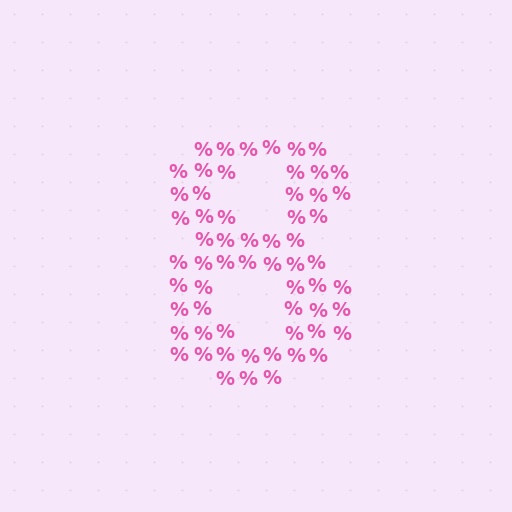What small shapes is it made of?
It is made of small percent signs.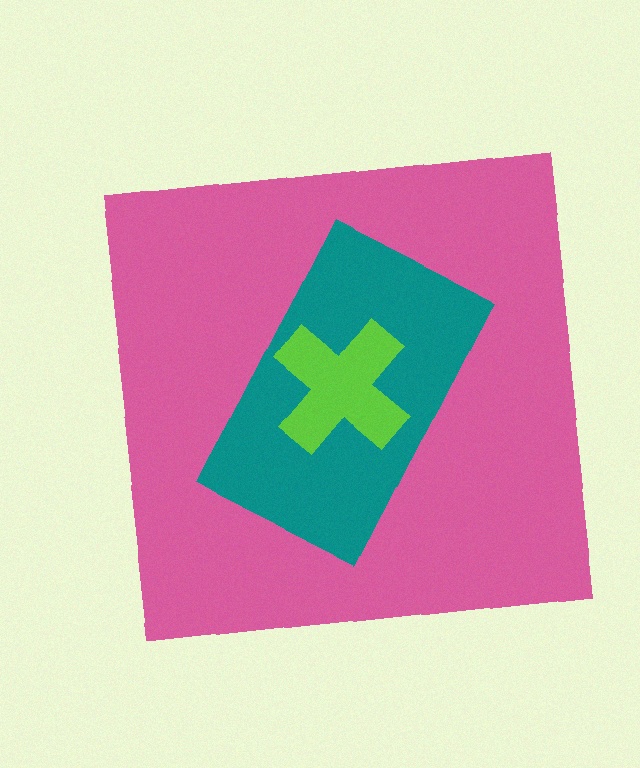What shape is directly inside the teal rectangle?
The lime cross.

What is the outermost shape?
The pink square.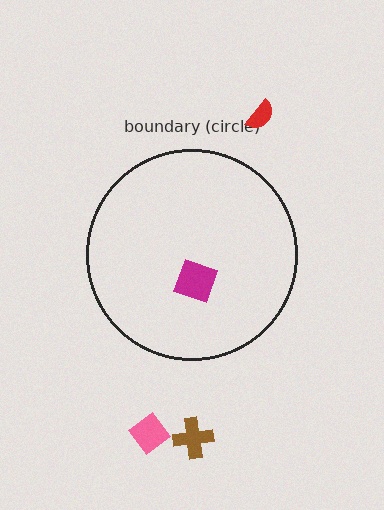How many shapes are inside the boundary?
1 inside, 3 outside.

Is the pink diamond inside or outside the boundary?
Outside.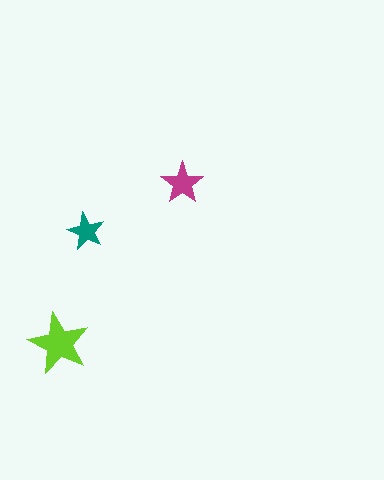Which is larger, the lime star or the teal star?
The lime one.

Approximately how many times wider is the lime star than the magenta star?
About 1.5 times wider.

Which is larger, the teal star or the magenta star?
The magenta one.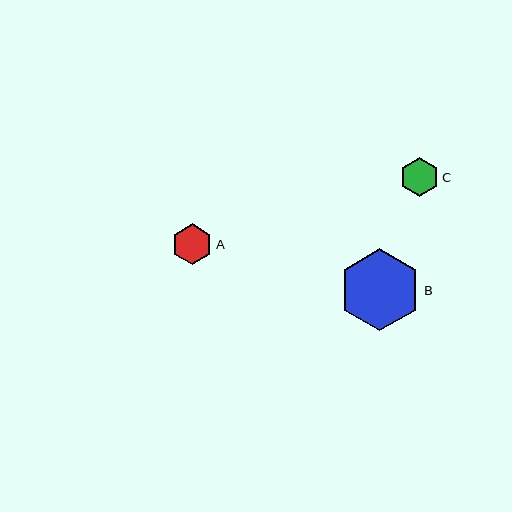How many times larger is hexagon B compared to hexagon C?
Hexagon B is approximately 2.1 times the size of hexagon C.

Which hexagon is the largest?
Hexagon B is the largest with a size of approximately 82 pixels.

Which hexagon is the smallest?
Hexagon C is the smallest with a size of approximately 39 pixels.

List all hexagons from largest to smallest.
From largest to smallest: B, A, C.